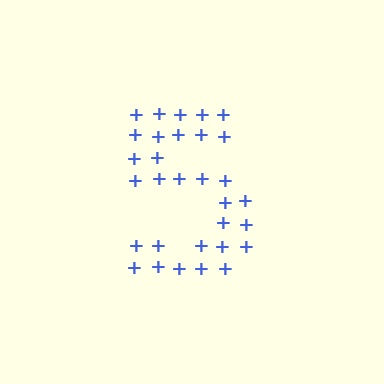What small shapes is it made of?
It is made of small plus signs.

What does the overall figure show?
The overall figure shows the digit 5.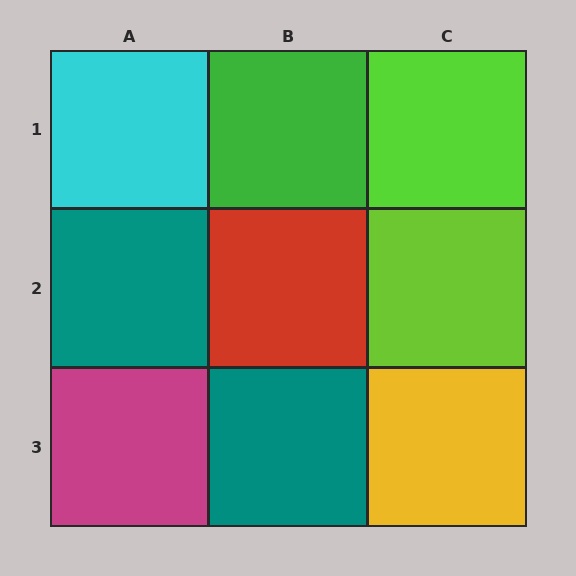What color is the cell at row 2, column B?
Red.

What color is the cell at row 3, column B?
Teal.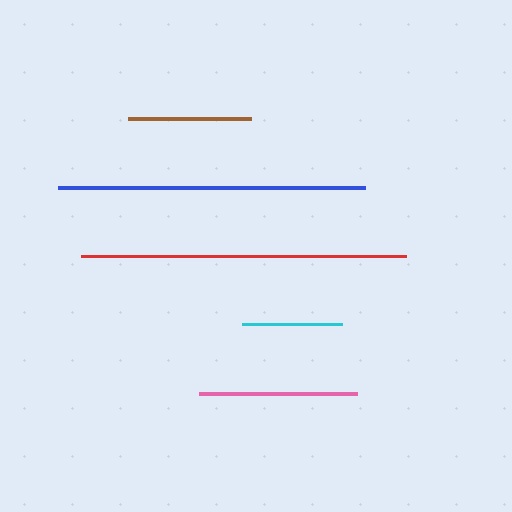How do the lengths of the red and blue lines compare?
The red and blue lines are approximately the same length.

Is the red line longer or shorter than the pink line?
The red line is longer than the pink line.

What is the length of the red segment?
The red segment is approximately 324 pixels long.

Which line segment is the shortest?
The cyan line is the shortest at approximately 100 pixels.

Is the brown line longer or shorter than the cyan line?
The brown line is longer than the cyan line.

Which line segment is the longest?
The red line is the longest at approximately 324 pixels.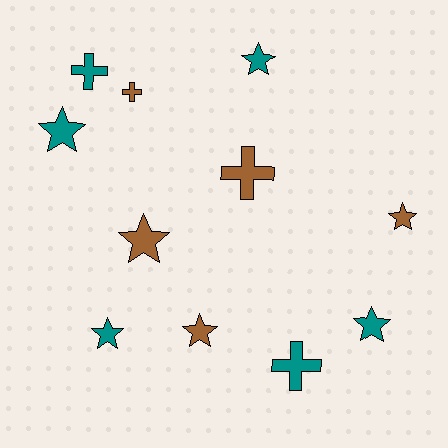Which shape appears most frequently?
Star, with 7 objects.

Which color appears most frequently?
Teal, with 6 objects.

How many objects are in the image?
There are 11 objects.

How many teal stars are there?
There are 4 teal stars.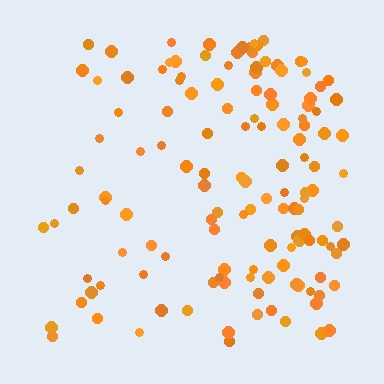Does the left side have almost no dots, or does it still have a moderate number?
Still a moderate number, just noticeably fewer than the right.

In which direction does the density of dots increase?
From left to right, with the right side densest.